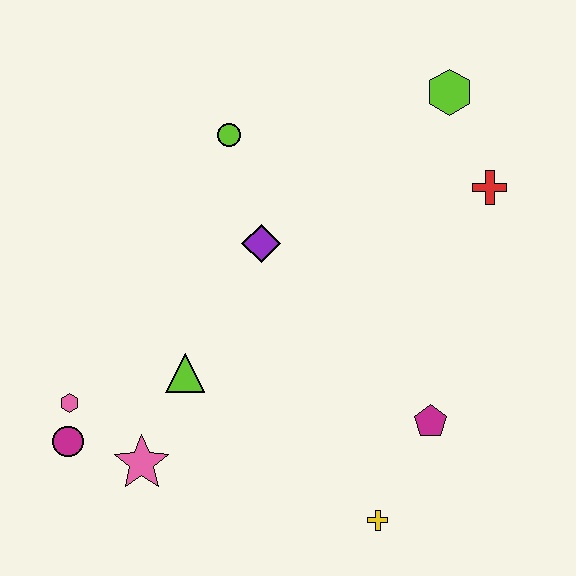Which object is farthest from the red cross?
The magenta circle is farthest from the red cross.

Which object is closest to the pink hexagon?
The magenta circle is closest to the pink hexagon.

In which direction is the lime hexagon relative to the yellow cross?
The lime hexagon is above the yellow cross.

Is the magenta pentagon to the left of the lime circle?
No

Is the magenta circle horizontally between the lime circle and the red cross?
No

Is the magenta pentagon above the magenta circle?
Yes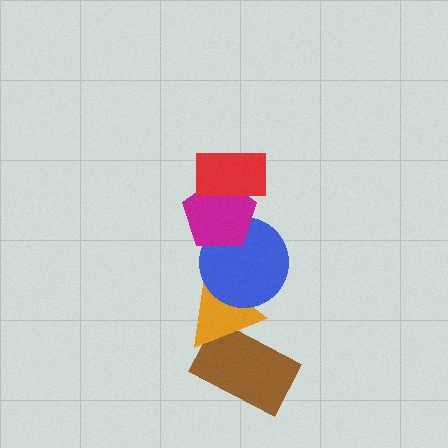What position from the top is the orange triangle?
The orange triangle is 4th from the top.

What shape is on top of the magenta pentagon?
The red rectangle is on top of the magenta pentagon.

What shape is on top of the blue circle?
The magenta pentagon is on top of the blue circle.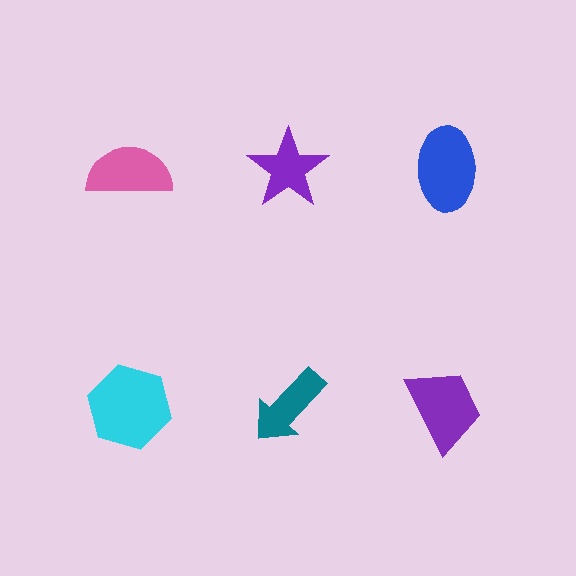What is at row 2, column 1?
A cyan hexagon.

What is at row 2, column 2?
A teal arrow.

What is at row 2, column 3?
A purple trapezoid.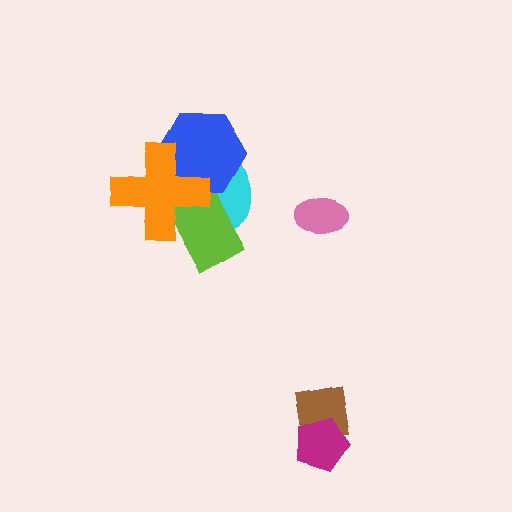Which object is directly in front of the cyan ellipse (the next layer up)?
The lime rectangle is directly in front of the cyan ellipse.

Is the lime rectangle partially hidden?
Yes, it is partially covered by another shape.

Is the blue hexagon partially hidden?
Yes, it is partially covered by another shape.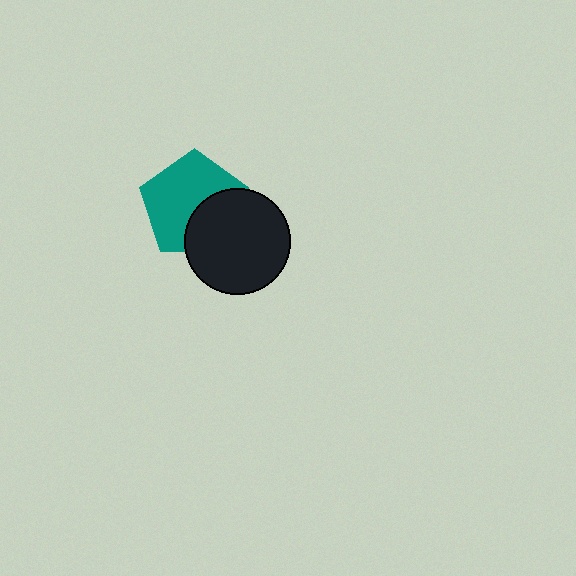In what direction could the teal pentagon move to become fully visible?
The teal pentagon could move toward the upper-left. That would shift it out from behind the black circle entirely.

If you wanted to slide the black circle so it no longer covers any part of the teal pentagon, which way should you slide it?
Slide it toward the lower-right — that is the most direct way to separate the two shapes.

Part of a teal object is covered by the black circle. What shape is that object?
It is a pentagon.